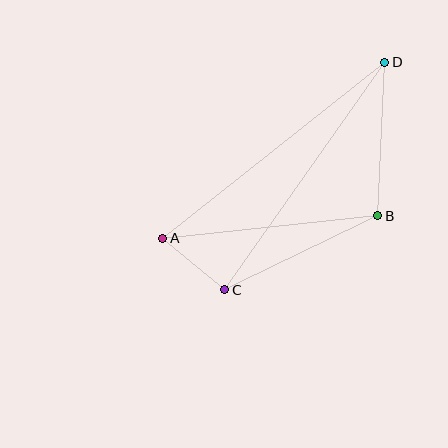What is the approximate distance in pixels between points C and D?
The distance between C and D is approximately 278 pixels.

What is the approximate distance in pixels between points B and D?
The distance between B and D is approximately 154 pixels.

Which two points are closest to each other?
Points A and C are closest to each other.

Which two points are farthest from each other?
Points A and D are farthest from each other.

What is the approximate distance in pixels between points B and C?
The distance between B and C is approximately 170 pixels.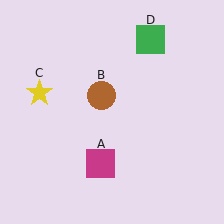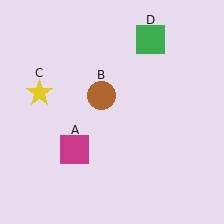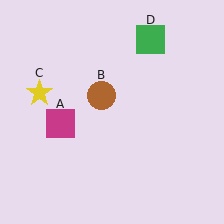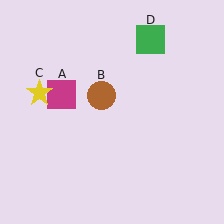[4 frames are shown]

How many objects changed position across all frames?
1 object changed position: magenta square (object A).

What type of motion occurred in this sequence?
The magenta square (object A) rotated clockwise around the center of the scene.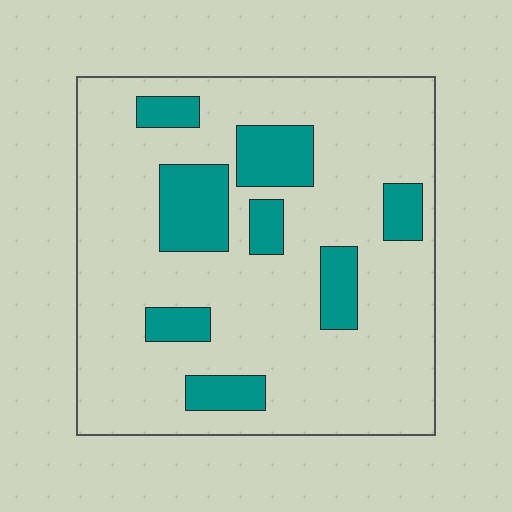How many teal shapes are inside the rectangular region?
8.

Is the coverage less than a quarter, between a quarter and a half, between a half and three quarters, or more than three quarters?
Less than a quarter.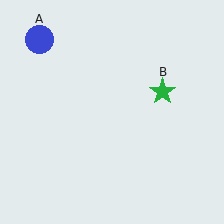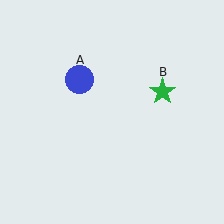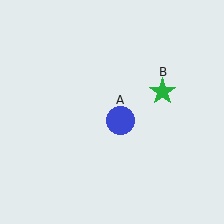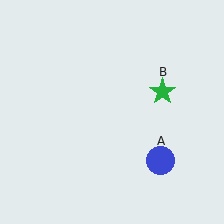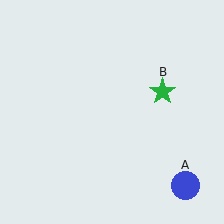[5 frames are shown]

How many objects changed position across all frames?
1 object changed position: blue circle (object A).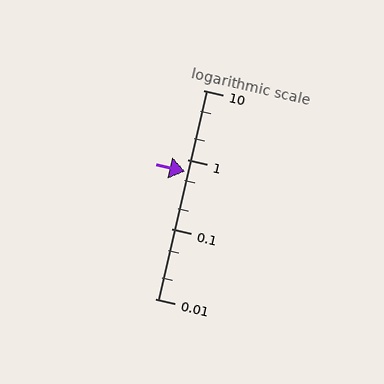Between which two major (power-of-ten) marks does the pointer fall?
The pointer is between 0.1 and 1.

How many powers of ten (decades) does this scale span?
The scale spans 3 decades, from 0.01 to 10.